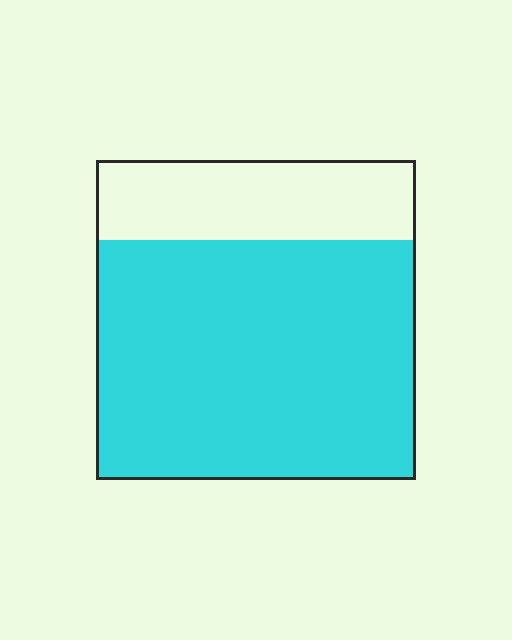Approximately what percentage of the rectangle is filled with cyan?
Approximately 75%.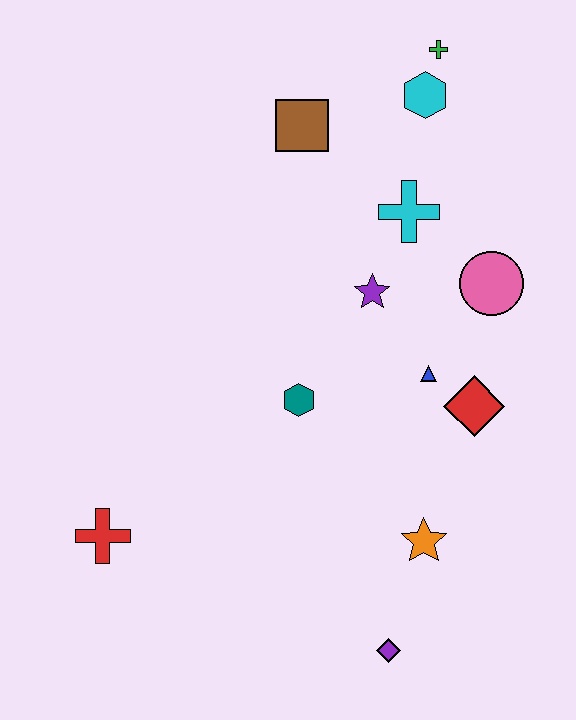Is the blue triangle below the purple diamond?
No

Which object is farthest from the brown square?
The purple diamond is farthest from the brown square.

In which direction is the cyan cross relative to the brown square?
The cyan cross is to the right of the brown square.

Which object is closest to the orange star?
The purple diamond is closest to the orange star.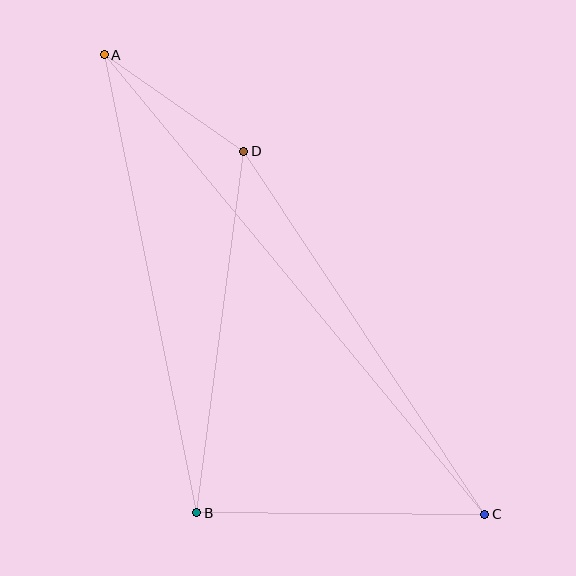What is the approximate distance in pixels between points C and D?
The distance between C and D is approximately 436 pixels.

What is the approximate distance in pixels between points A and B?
The distance between A and B is approximately 468 pixels.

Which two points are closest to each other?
Points A and D are closest to each other.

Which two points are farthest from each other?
Points A and C are farthest from each other.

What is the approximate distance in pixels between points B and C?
The distance between B and C is approximately 288 pixels.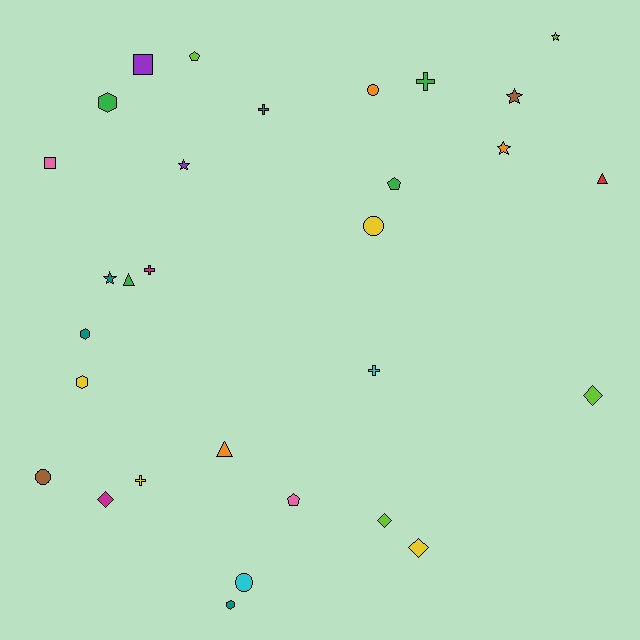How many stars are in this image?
There are 5 stars.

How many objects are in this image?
There are 30 objects.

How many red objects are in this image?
There is 1 red object.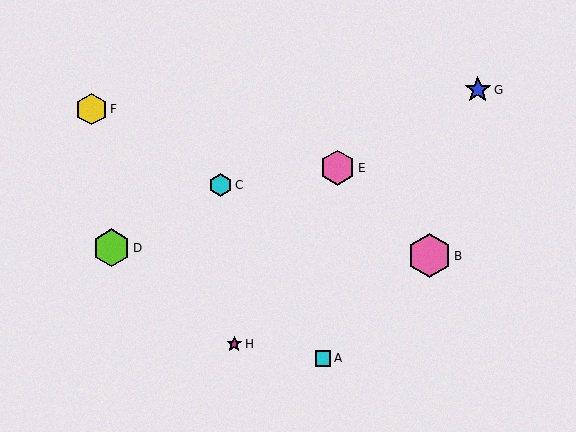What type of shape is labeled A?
Shape A is a cyan square.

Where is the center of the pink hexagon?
The center of the pink hexagon is at (429, 256).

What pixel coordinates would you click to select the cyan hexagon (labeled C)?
Click at (221, 185) to select the cyan hexagon C.